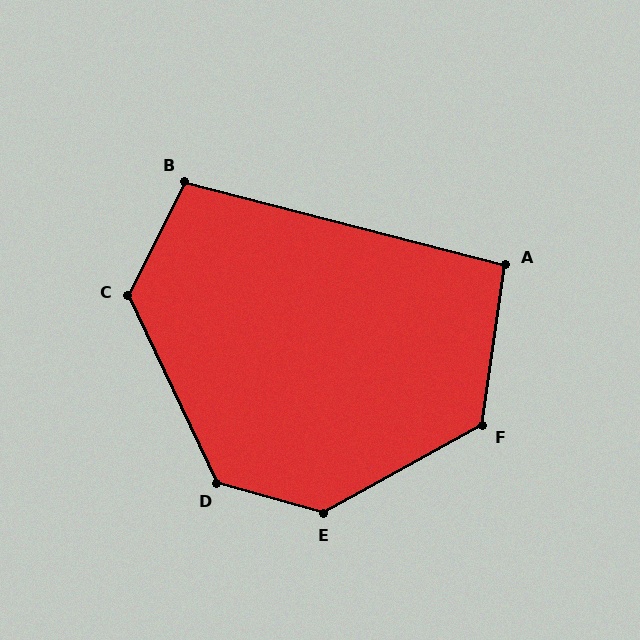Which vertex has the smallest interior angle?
A, at approximately 96 degrees.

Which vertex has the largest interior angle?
E, at approximately 135 degrees.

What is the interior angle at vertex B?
Approximately 102 degrees (obtuse).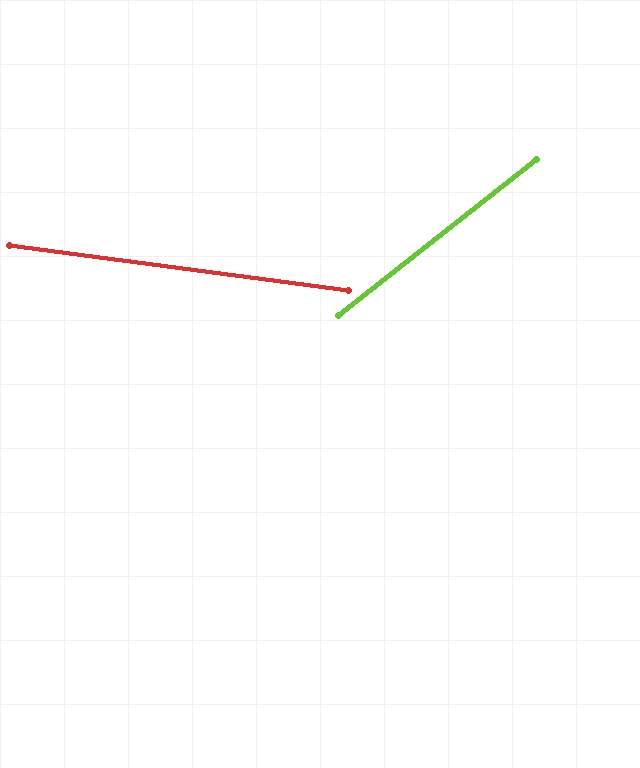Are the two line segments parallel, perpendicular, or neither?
Neither parallel nor perpendicular — they differ by about 46°.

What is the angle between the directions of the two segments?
Approximately 46 degrees.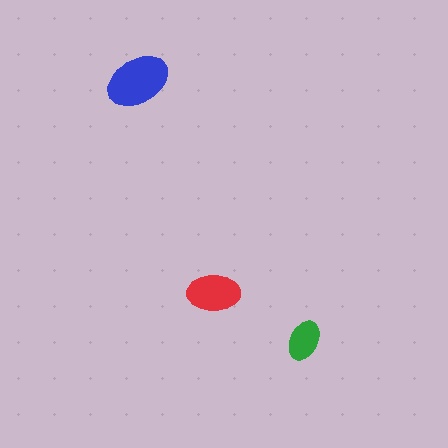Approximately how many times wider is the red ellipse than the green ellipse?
About 1.5 times wider.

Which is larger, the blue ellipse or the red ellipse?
The blue one.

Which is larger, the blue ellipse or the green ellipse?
The blue one.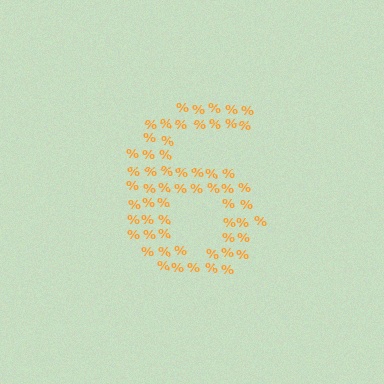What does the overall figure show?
The overall figure shows the digit 6.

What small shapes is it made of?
It is made of small percent signs.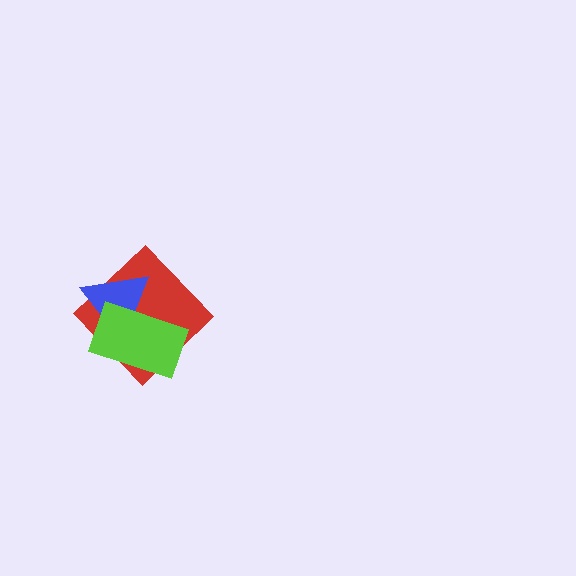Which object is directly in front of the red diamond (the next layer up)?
The blue triangle is directly in front of the red diamond.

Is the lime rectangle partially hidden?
No, no other shape covers it.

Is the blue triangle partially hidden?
Yes, it is partially covered by another shape.